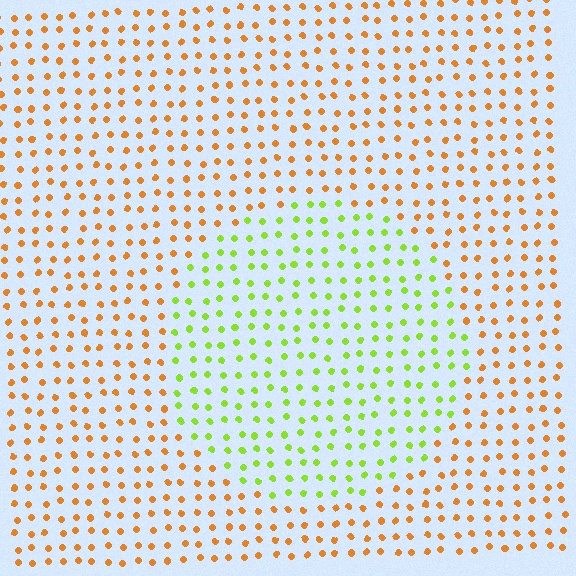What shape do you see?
I see a circle.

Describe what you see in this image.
The image is filled with small orange elements in a uniform arrangement. A circle-shaped region is visible where the elements are tinted to a slightly different hue, forming a subtle color boundary.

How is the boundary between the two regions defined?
The boundary is defined purely by a slight shift in hue (about 60 degrees). Spacing, size, and orientation are identical on both sides.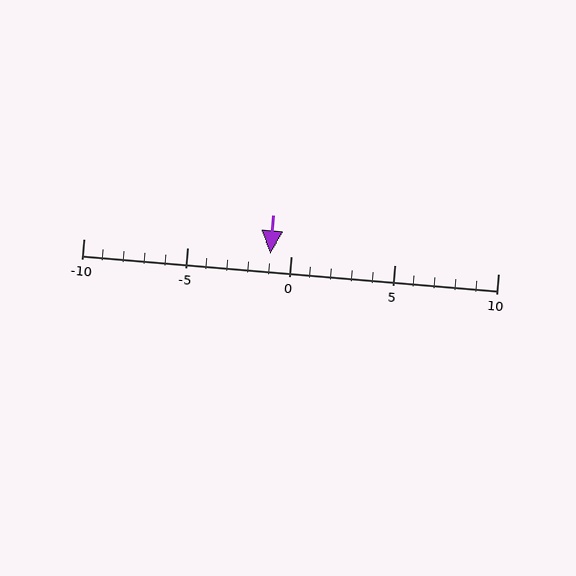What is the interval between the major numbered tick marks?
The major tick marks are spaced 5 units apart.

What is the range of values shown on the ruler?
The ruler shows values from -10 to 10.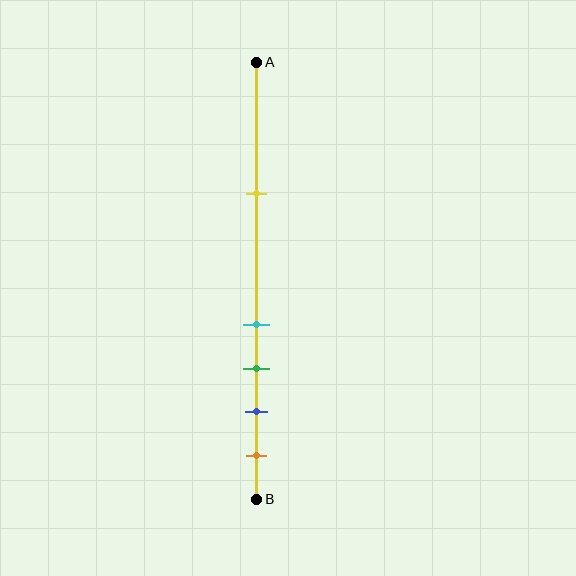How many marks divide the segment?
There are 5 marks dividing the segment.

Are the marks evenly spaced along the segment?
No, the marks are not evenly spaced.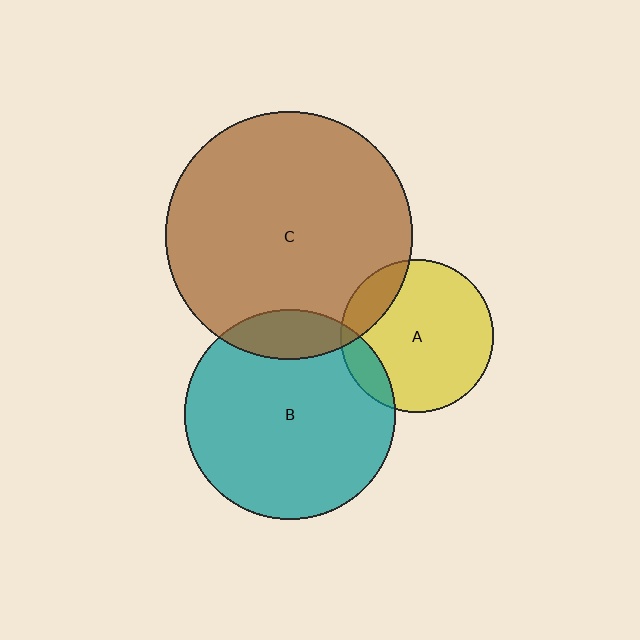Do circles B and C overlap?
Yes.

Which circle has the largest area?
Circle C (brown).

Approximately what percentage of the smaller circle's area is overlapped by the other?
Approximately 15%.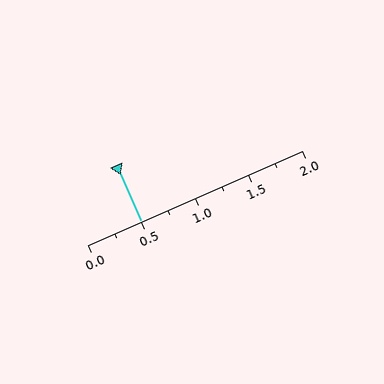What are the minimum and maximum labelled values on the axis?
The axis runs from 0.0 to 2.0.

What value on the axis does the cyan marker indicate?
The marker indicates approximately 0.5.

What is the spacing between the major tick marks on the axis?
The major ticks are spaced 0.5 apart.